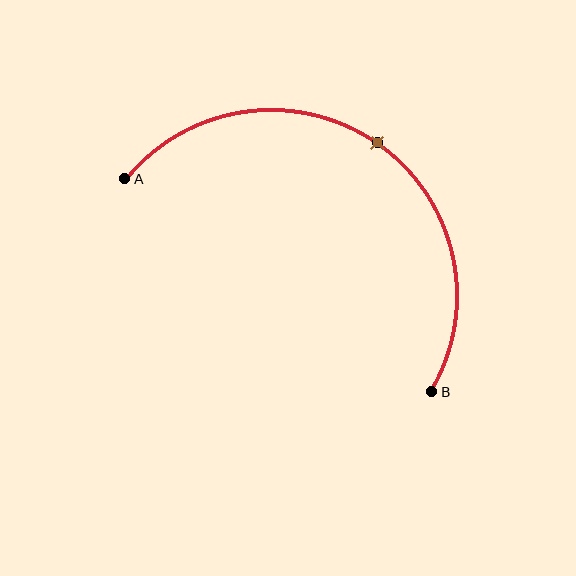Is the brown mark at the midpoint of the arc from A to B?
Yes. The brown mark lies on the arc at equal arc-length from both A and B — it is the arc midpoint.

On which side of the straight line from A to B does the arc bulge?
The arc bulges above and to the right of the straight line connecting A and B.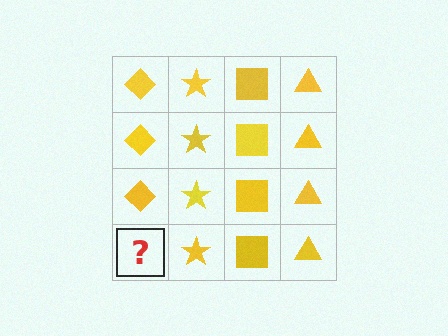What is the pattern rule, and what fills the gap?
The rule is that each column has a consistent shape. The gap should be filled with a yellow diamond.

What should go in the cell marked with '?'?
The missing cell should contain a yellow diamond.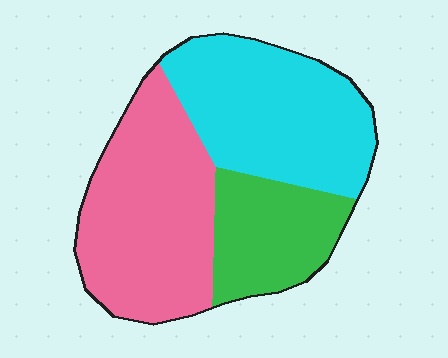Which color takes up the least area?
Green, at roughly 20%.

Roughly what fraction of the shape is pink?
Pink covers about 40% of the shape.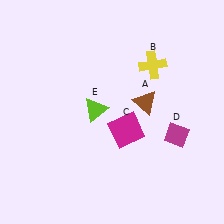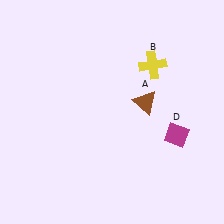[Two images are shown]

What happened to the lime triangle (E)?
The lime triangle (E) was removed in Image 2. It was in the top-left area of Image 1.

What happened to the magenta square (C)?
The magenta square (C) was removed in Image 2. It was in the bottom-right area of Image 1.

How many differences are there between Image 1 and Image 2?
There are 2 differences between the two images.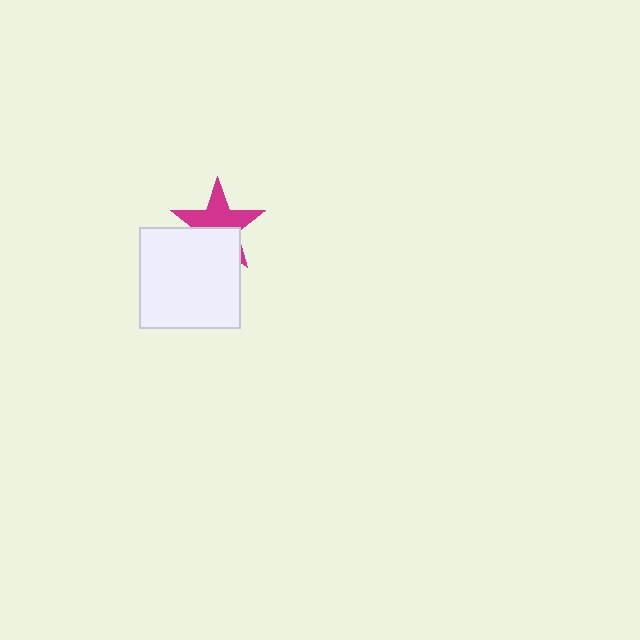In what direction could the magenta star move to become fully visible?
The magenta star could move up. That would shift it out from behind the white square entirely.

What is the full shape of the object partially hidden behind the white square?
The partially hidden object is a magenta star.